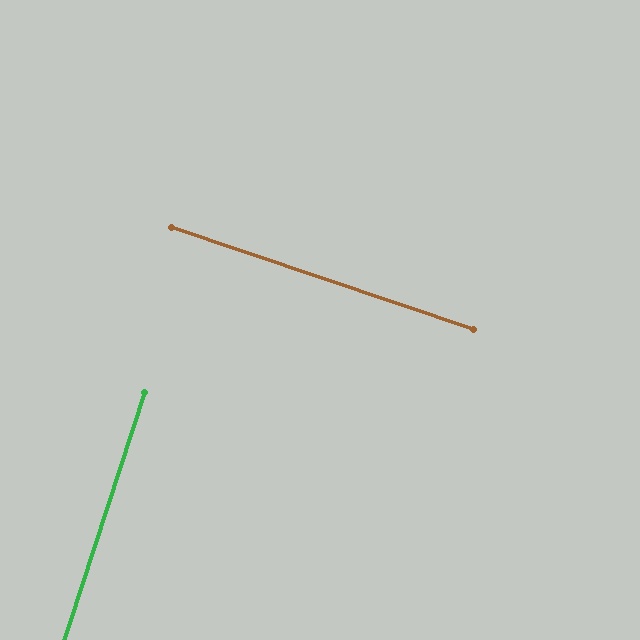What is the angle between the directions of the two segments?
Approximately 89 degrees.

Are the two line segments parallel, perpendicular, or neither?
Perpendicular — they meet at approximately 89°.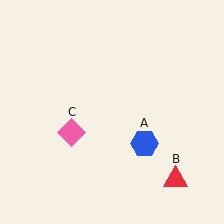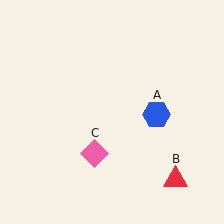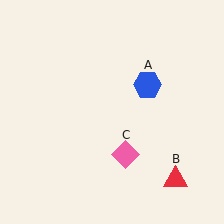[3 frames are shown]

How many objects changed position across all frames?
2 objects changed position: blue hexagon (object A), pink diamond (object C).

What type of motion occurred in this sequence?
The blue hexagon (object A), pink diamond (object C) rotated counterclockwise around the center of the scene.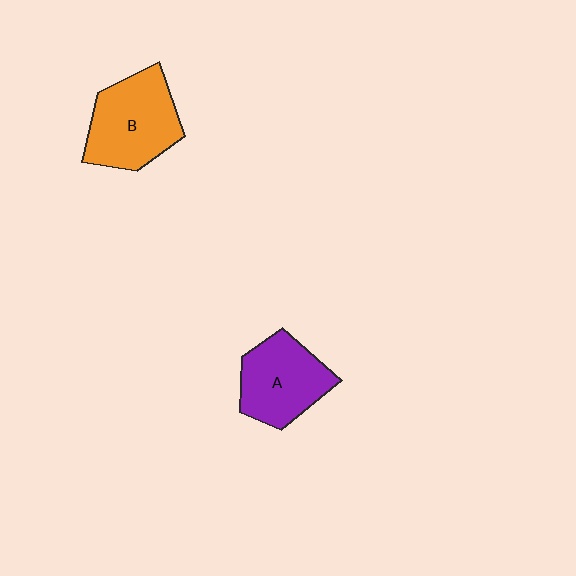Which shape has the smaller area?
Shape A (purple).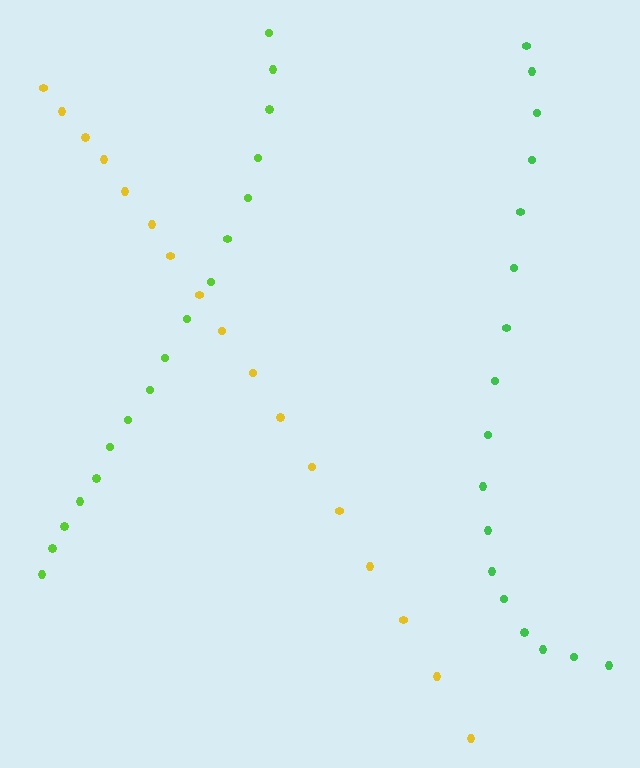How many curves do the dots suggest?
There are 3 distinct paths.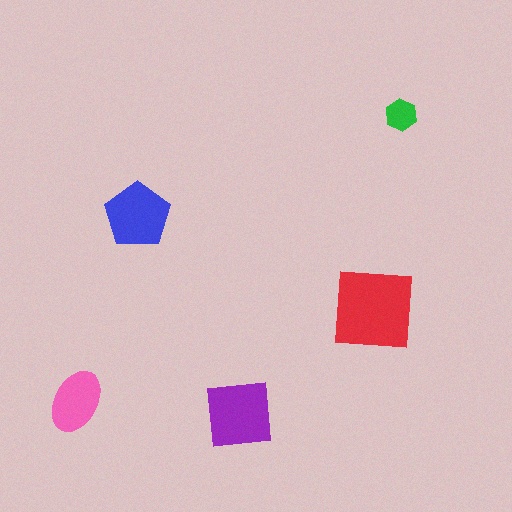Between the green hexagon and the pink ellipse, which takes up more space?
The pink ellipse.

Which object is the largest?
The red square.